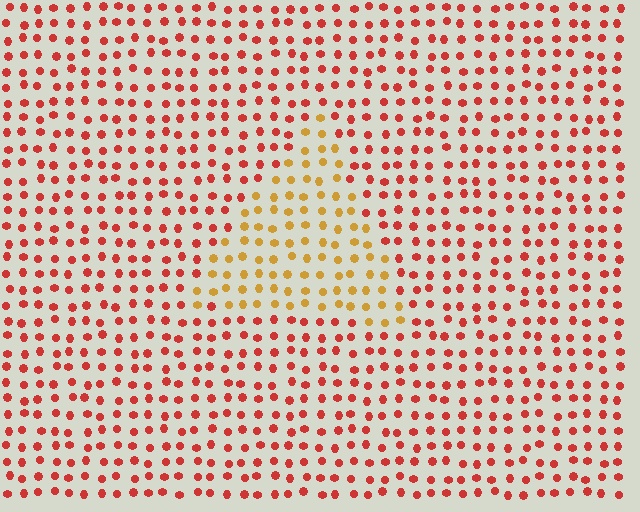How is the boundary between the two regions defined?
The boundary is defined purely by a slight shift in hue (about 40 degrees). Spacing, size, and orientation are identical on both sides.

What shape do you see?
I see a triangle.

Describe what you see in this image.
The image is filled with small red elements in a uniform arrangement. A triangle-shaped region is visible where the elements are tinted to a slightly different hue, forming a subtle color boundary.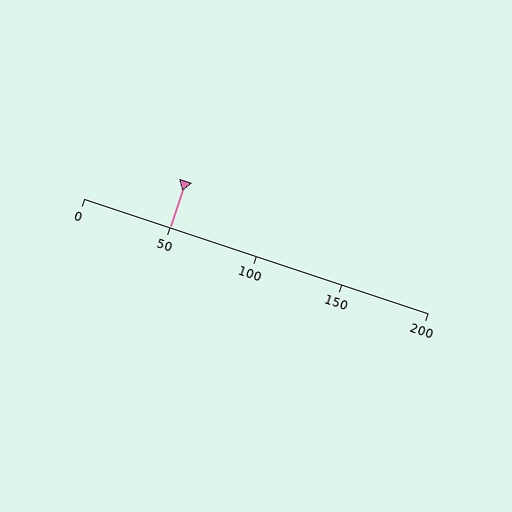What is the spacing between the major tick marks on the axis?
The major ticks are spaced 50 apart.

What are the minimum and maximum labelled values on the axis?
The axis runs from 0 to 200.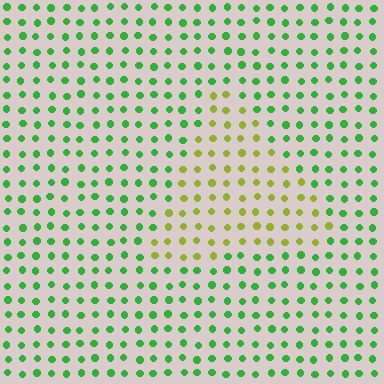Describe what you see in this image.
The image is filled with small green elements in a uniform arrangement. A triangle-shaped region is visible where the elements are tinted to a slightly different hue, forming a subtle color boundary.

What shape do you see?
I see a triangle.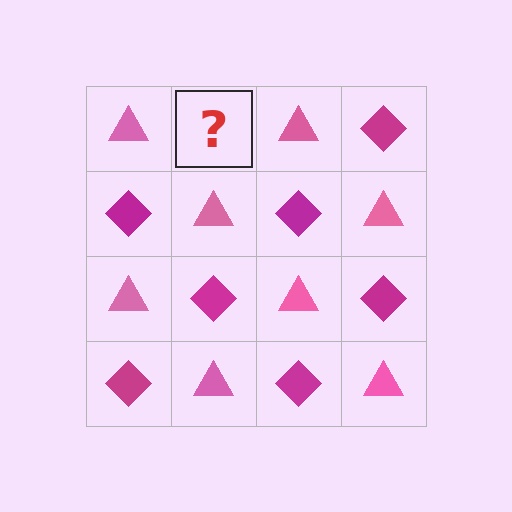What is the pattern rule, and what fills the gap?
The rule is that it alternates pink triangle and magenta diamond in a checkerboard pattern. The gap should be filled with a magenta diamond.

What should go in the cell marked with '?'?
The missing cell should contain a magenta diamond.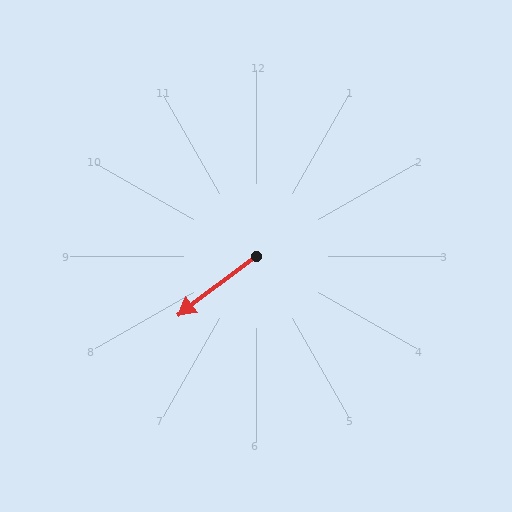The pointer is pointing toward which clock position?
Roughly 8 o'clock.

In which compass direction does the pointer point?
Southwest.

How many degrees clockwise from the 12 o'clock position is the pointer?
Approximately 233 degrees.